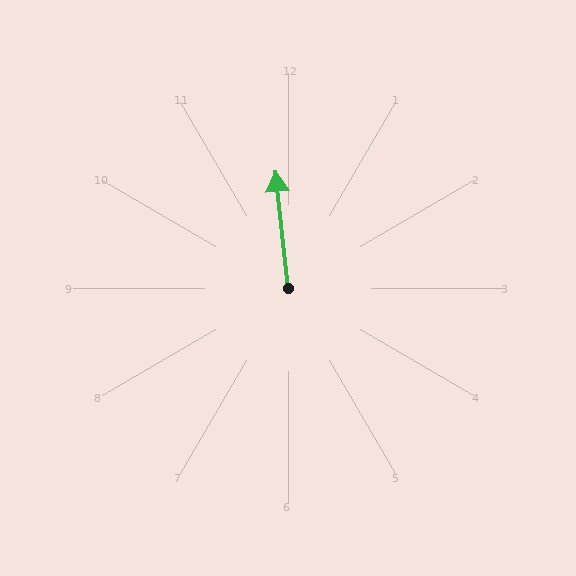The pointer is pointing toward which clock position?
Roughly 12 o'clock.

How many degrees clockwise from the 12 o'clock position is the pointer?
Approximately 354 degrees.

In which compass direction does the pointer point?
North.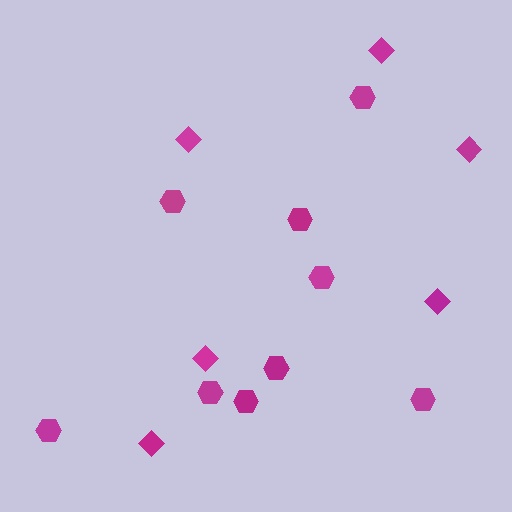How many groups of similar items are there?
There are 2 groups: one group of hexagons (9) and one group of diamonds (6).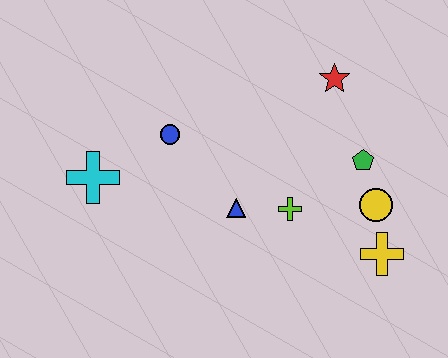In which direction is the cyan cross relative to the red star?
The cyan cross is to the left of the red star.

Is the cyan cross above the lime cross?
Yes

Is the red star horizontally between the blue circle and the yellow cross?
Yes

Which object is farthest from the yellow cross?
The cyan cross is farthest from the yellow cross.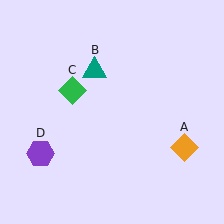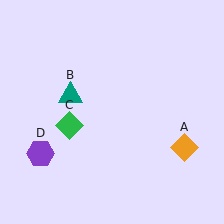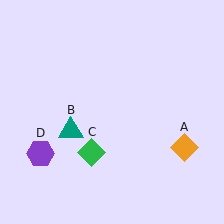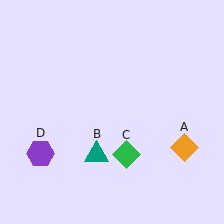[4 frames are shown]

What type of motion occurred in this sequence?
The teal triangle (object B), green diamond (object C) rotated counterclockwise around the center of the scene.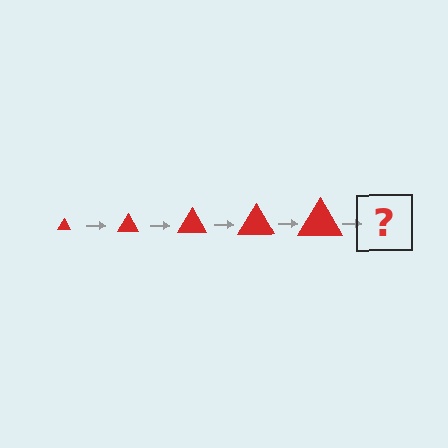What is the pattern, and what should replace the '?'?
The pattern is that the triangle gets progressively larger each step. The '?' should be a red triangle, larger than the previous one.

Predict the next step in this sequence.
The next step is a red triangle, larger than the previous one.